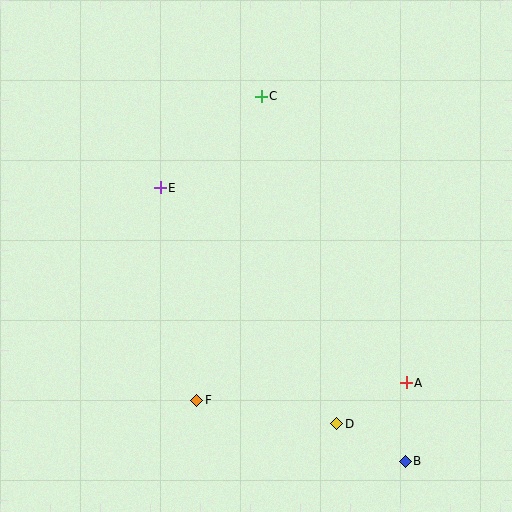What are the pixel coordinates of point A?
Point A is at (406, 383).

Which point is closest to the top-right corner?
Point C is closest to the top-right corner.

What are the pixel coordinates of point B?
Point B is at (405, 461).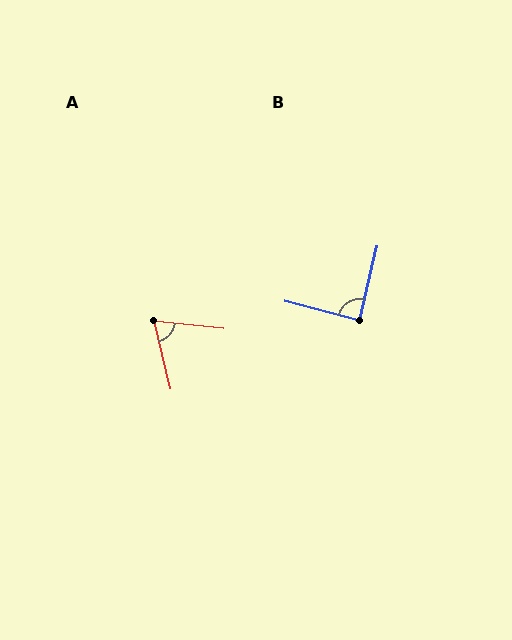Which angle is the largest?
B, at approximately 89 degrees.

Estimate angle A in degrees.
Approximately 70 degrees.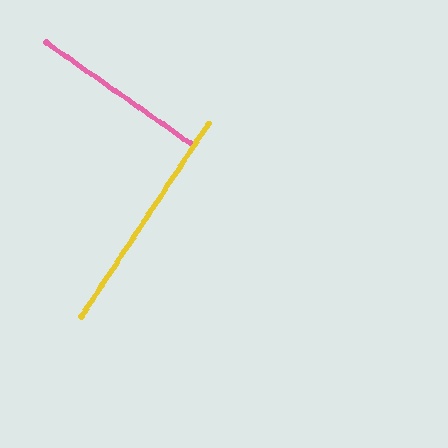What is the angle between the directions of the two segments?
Approximately 88 degrees.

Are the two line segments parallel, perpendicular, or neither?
Perpendicular — they meet at approximately 88°.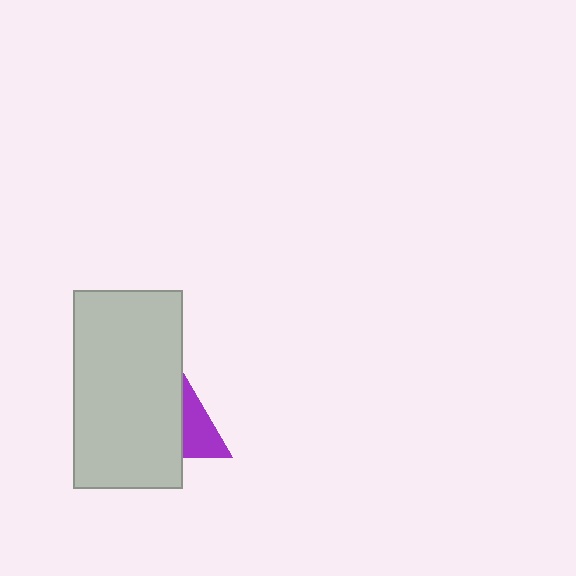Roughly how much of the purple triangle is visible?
A small part of it is visible (roughly 43%).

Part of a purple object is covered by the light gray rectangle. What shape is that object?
It is a triangle.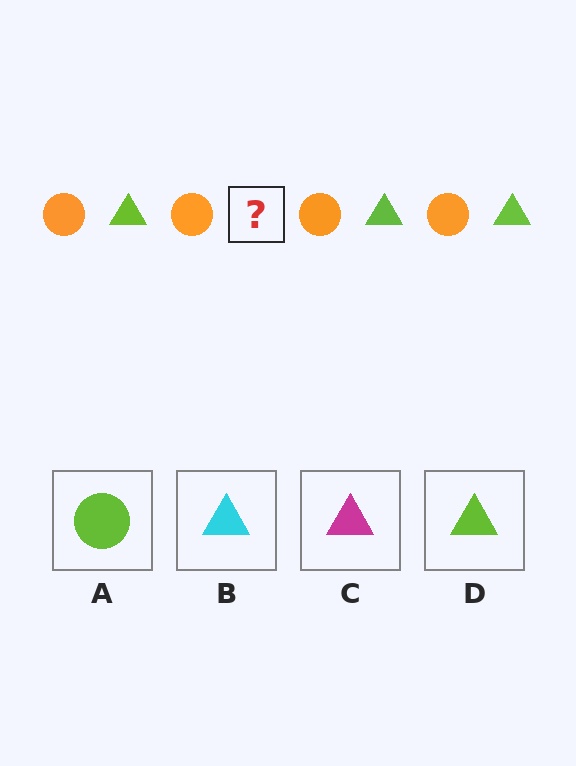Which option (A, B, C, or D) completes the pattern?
D.